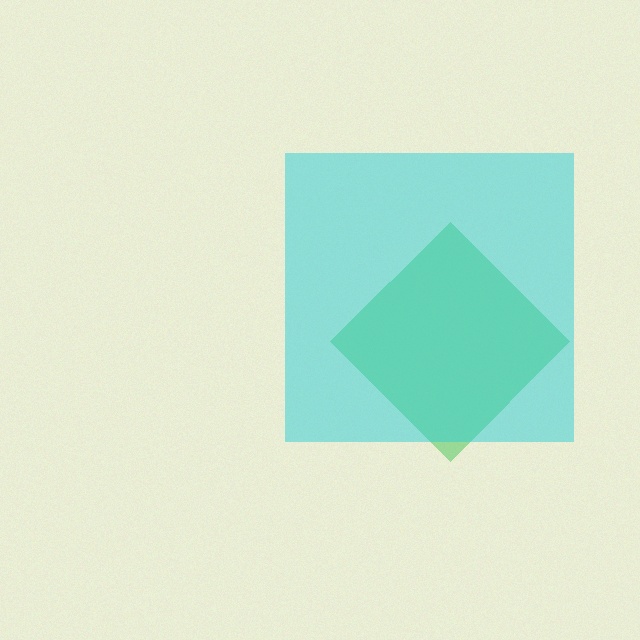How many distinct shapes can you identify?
There are 2 distinct shapes: a green diamond, a cyan square.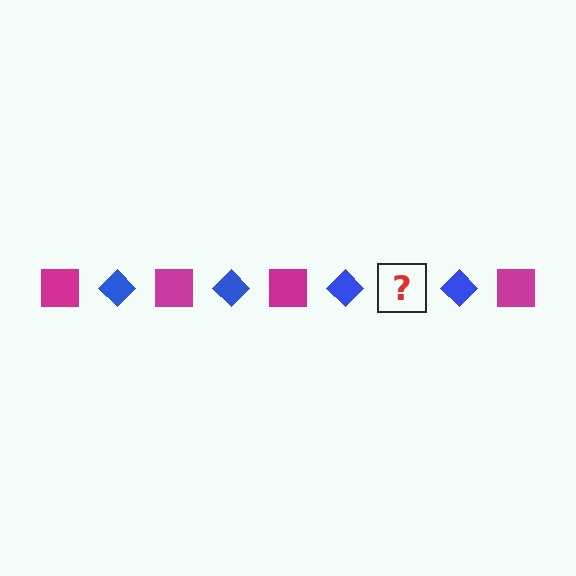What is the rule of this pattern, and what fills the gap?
The rule is that the pattern alternates between magenta square and blue diamond. The gap should be filled with a magenta square.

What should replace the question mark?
The question mark should be replaced with a magenta square.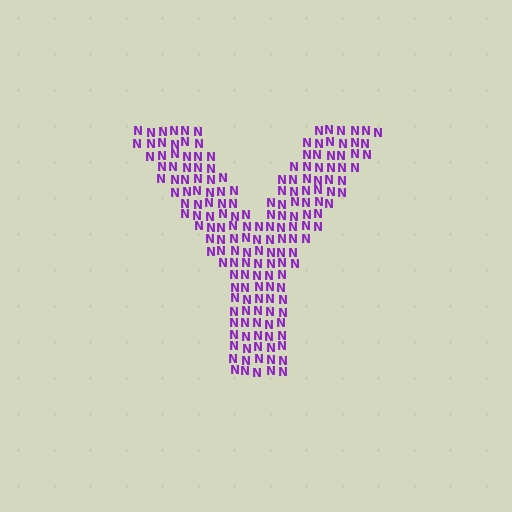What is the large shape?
The large shape is the letter Y.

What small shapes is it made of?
It is made of small letter N's.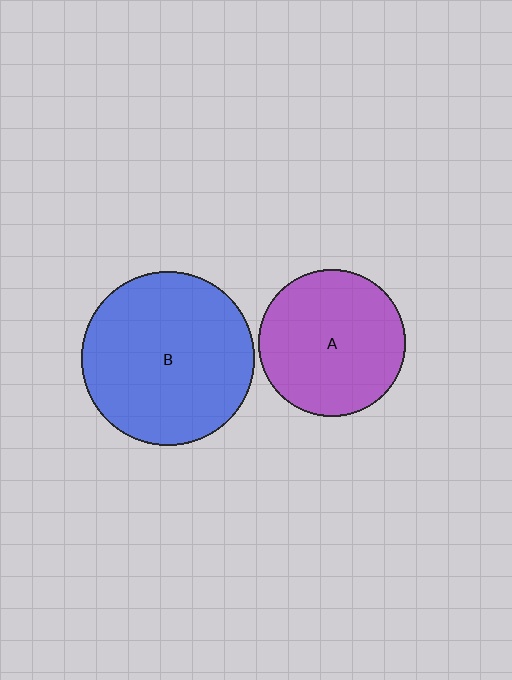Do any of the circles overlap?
No, none of the circles overlap.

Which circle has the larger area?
Circle B (blue).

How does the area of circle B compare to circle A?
Approximately 1.4 times.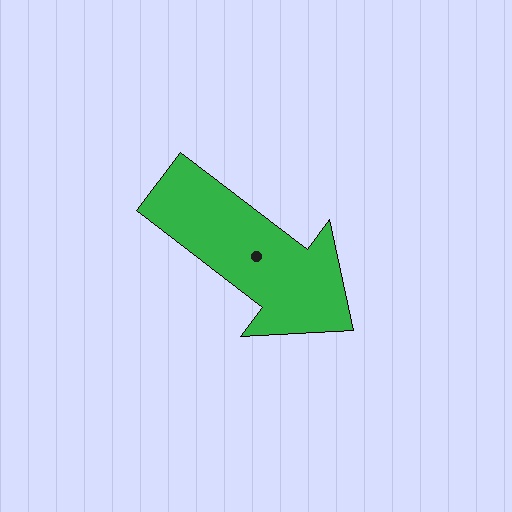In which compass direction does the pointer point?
Southeast.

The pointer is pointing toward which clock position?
Roughly 4 o'clock.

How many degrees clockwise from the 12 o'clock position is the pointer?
Approximately 127 degrees.